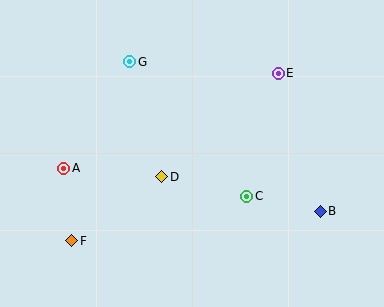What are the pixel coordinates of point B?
Point B is at (320, 211).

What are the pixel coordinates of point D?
Point D is at (162, 177).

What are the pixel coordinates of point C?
Point C is at (247, 196).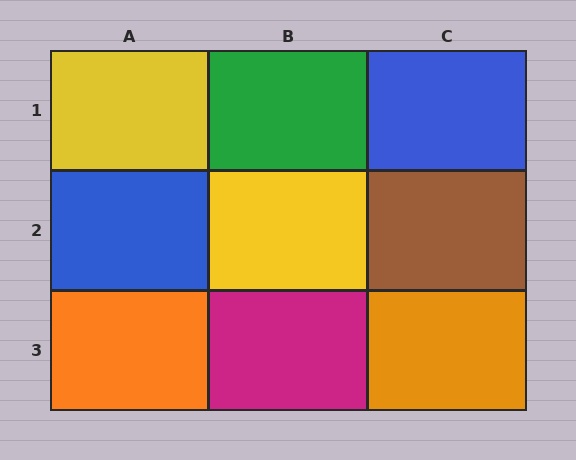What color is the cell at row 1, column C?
Blue.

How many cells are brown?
1 cell is brown.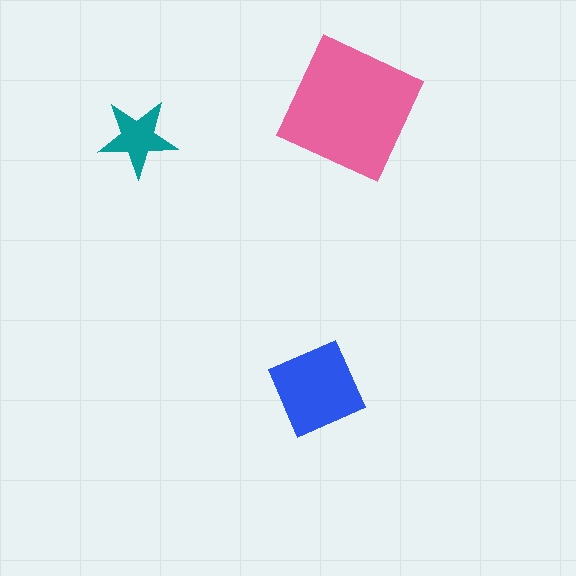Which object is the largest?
The pink square.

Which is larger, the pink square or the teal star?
The pink square.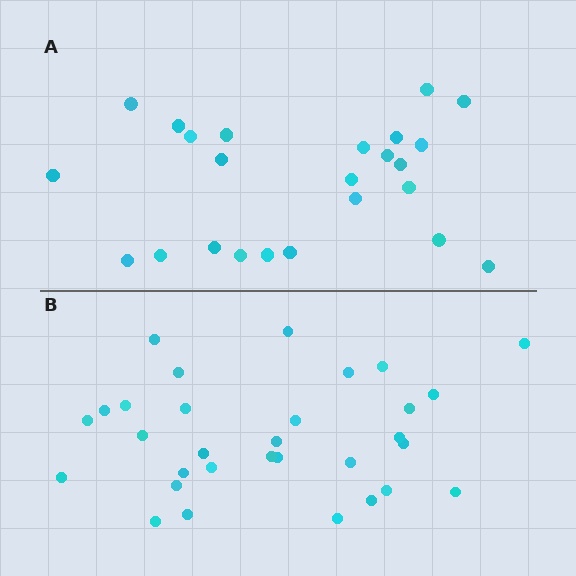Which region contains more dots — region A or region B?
Region B (the bottom region) has more dots.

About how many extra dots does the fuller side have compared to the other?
Region B has roughly 8 or so more dots than region A.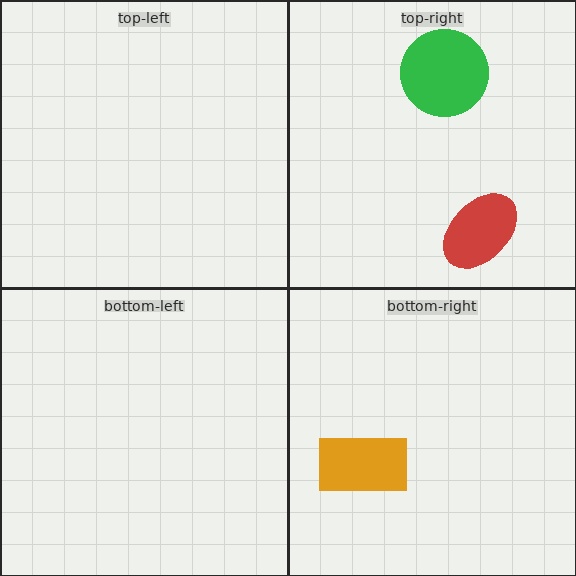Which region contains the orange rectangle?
The bottom-right region.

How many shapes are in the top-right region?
2.